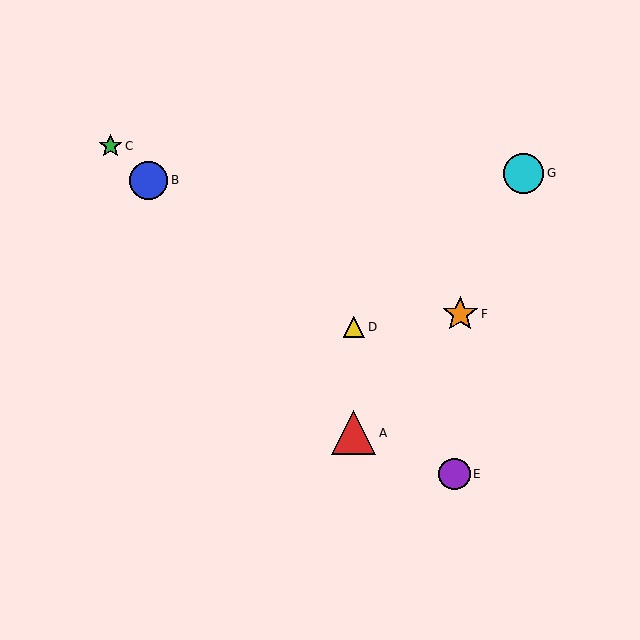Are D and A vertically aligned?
Yes, both are at x≈354.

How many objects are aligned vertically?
2 objects (A, D) are aligned vertically.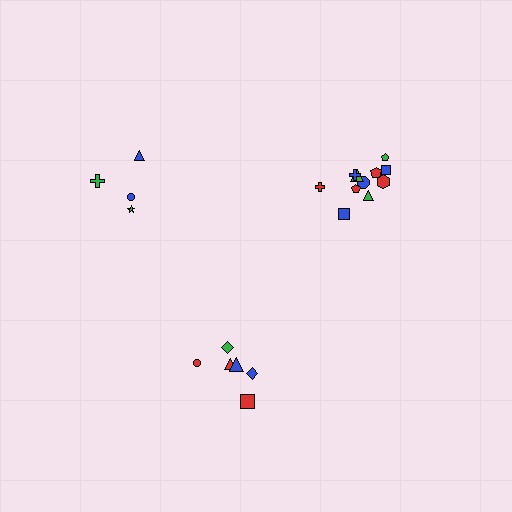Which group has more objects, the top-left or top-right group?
The top-right group.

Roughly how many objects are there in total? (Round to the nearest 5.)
Roughly 20 objects in total.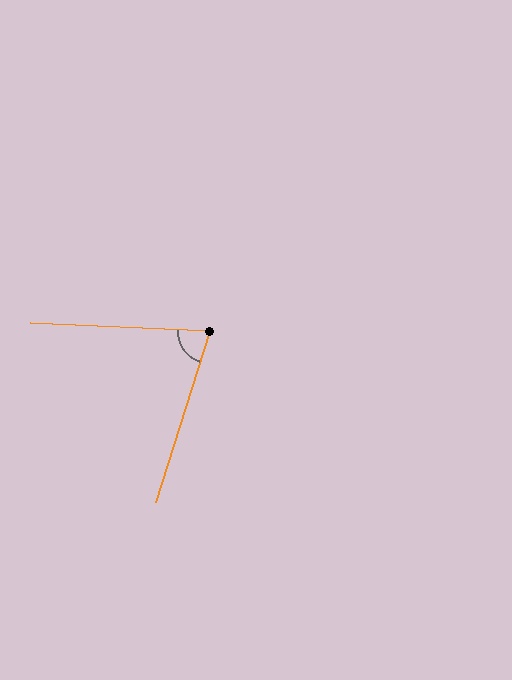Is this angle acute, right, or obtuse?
It is acute.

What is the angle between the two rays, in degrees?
Approximately 75 degrees.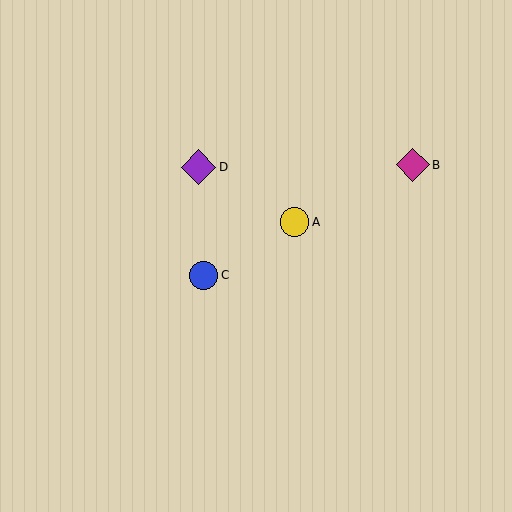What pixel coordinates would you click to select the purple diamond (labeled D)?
Click at (198, 167) to select the purple diamond D.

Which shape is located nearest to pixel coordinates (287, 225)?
The yellow circle (labeled A) at (294, 222) is nearest to that location.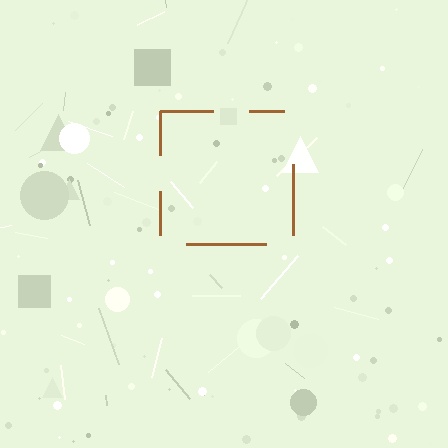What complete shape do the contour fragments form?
The contour fragments form a square.